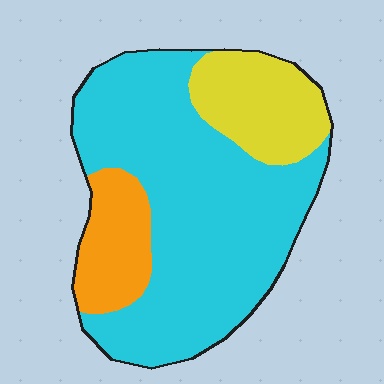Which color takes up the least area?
Orange, at roughly 15%.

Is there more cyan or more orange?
Cyan.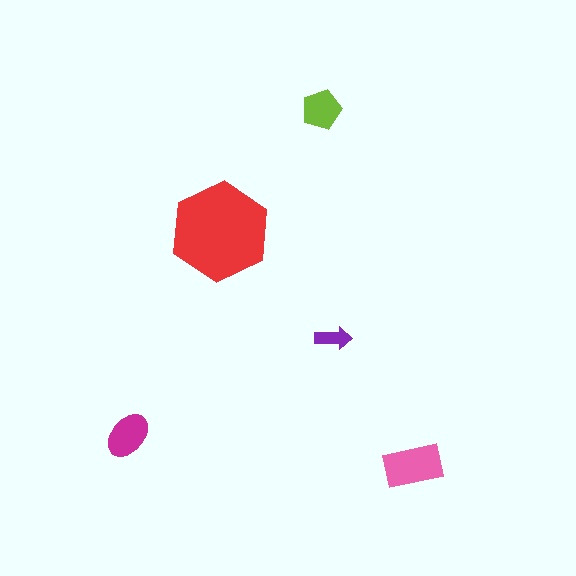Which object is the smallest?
The purple arrow.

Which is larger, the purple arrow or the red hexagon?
The red hexagon.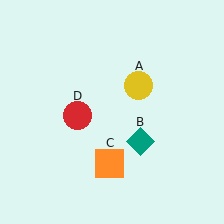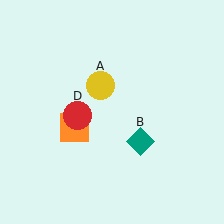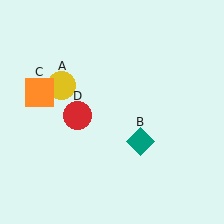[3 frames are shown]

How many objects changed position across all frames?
2 objects changed position: yellow circle (object A), orange square (object C).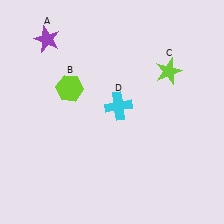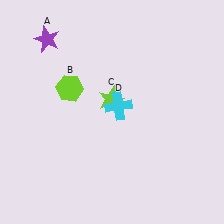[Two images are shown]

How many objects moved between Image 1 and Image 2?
1 object moved between the two images.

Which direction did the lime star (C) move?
The lime star (C) moved left.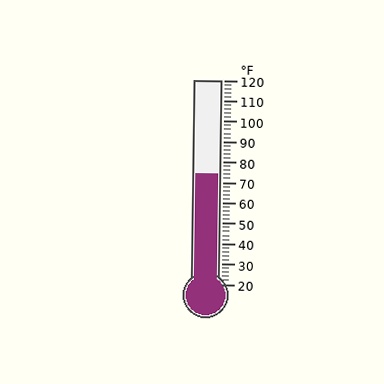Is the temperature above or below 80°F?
The temperature is below 80°F.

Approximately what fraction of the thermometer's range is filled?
The thermometer is filled to approximately 55% of its range.